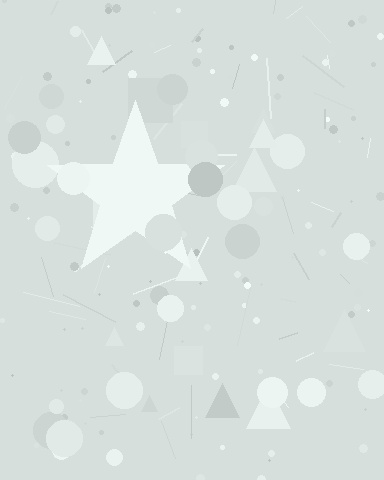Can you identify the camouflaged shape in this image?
The camouflaged shape is a star.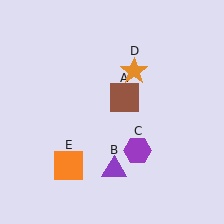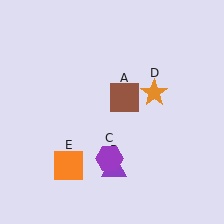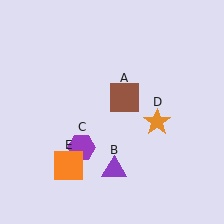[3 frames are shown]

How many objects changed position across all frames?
2 objects changed position: purple hexagon (object C), orange star (object D).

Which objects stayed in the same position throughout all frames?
Brown square (object A) and purple triangle (object B) and orange square (object E) remained stationary.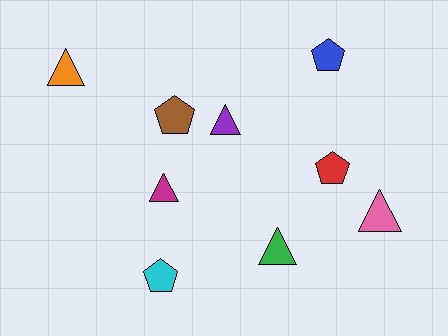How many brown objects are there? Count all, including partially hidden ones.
There is 1 brown object.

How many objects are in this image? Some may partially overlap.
There are 9 objects.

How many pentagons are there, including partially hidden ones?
There are 4 pentagons.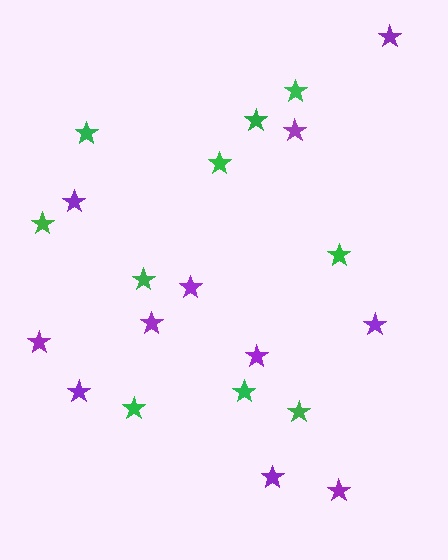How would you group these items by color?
There are 2 groups: one group of green stars (10) and one group of purple stars (11).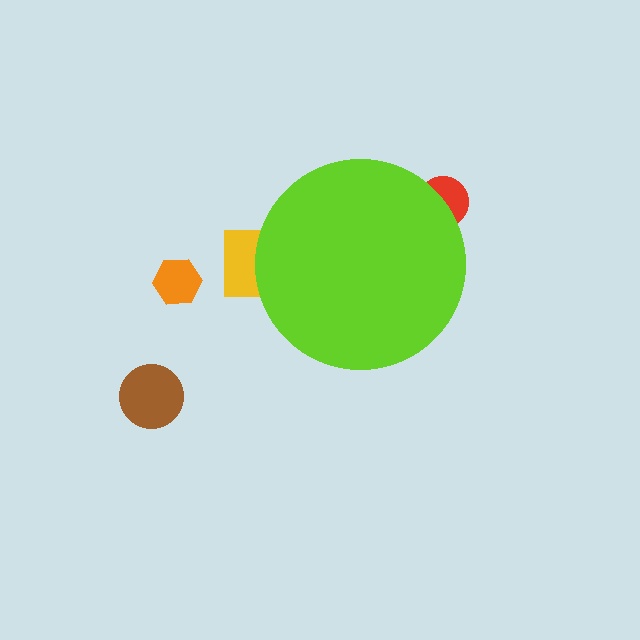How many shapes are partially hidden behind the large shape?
2 shapes are partially hidden.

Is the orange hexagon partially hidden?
No, the orange hexagon is fully visible.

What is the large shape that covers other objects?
A lime circle.